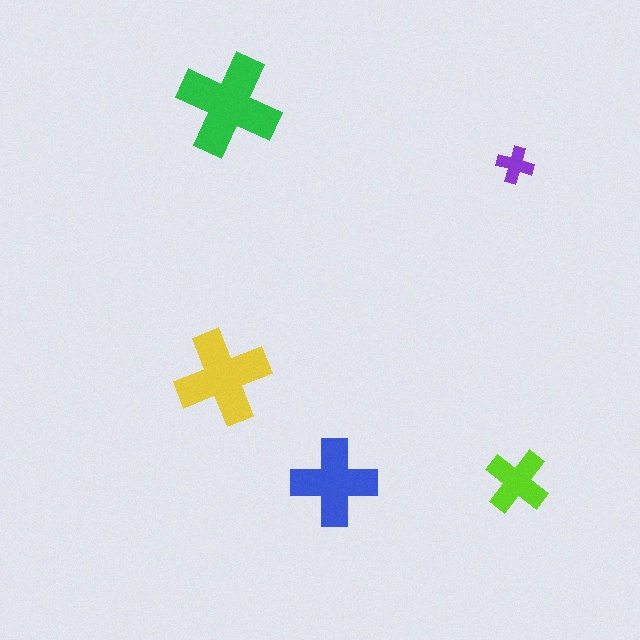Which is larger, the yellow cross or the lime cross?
The yellow one.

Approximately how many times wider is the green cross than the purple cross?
About 3 times wider.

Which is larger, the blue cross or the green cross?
The green one.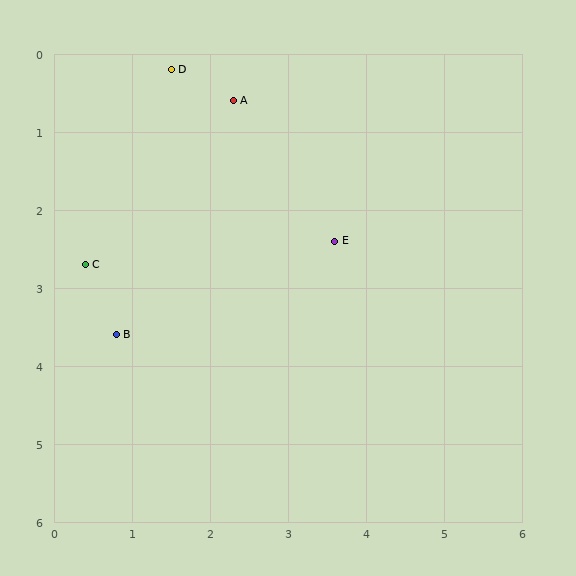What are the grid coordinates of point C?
Point C is at approximately (0.4, 2.7).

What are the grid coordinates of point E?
Point E is at approximately (3.6, 2.4).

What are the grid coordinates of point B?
Point B is at approximately (0.8, 3.6).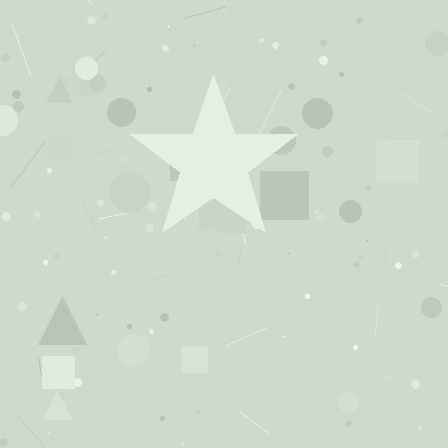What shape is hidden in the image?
A star is hidden in the image.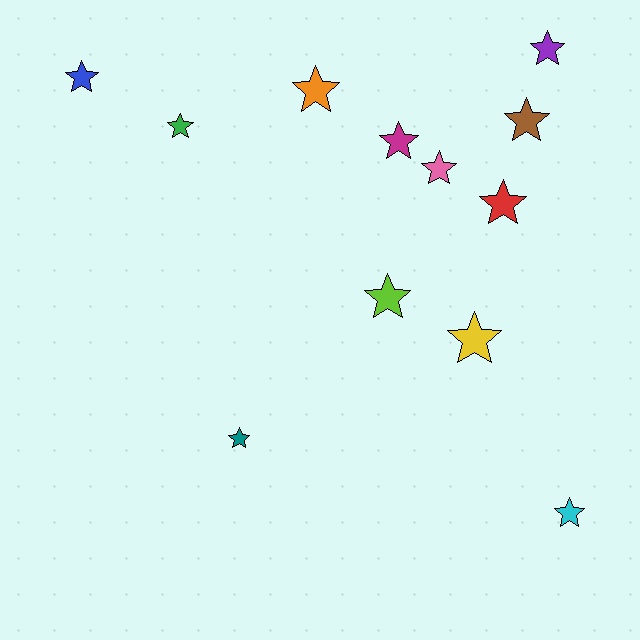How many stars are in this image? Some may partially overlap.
There are 12 stars.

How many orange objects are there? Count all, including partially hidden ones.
There is 1 orange object.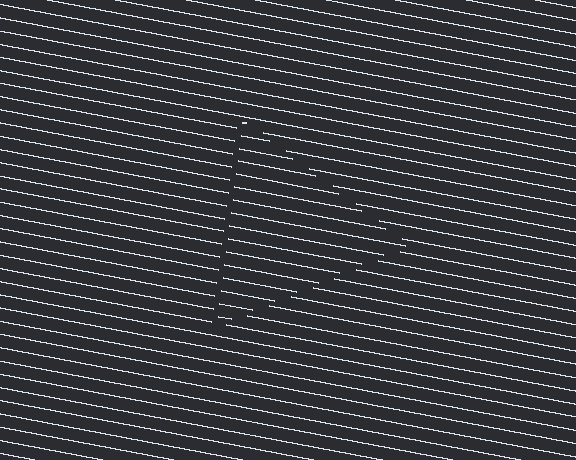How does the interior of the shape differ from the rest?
The interior of the shape contains the same grating, shifted by half a period — the contour is defined by the phase discontinuity where line-ends from the inner and outer gratings abut.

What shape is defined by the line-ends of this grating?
An illusory triangle. The interior of the shape contains the same grating, shifted by half a period — the contour is defined by the phase discontinuity where line-ends from the inner and outer gratings abut.